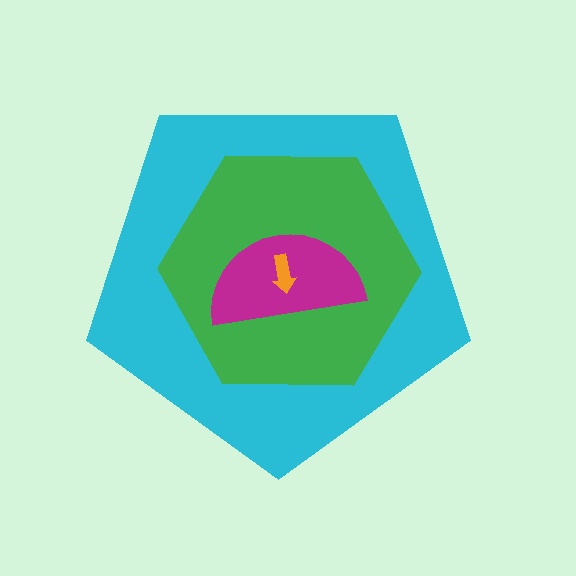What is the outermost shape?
The cyan pentagon.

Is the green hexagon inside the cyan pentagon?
Yes.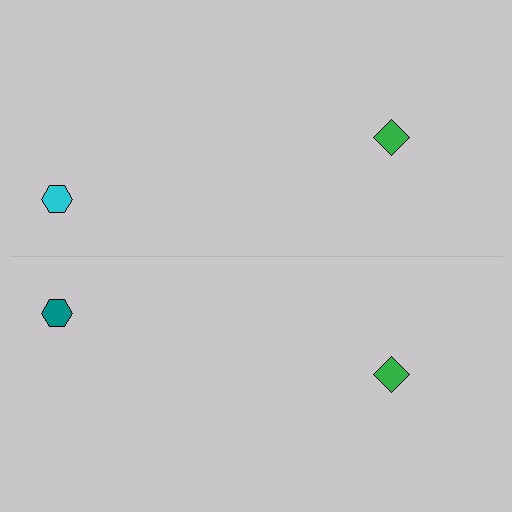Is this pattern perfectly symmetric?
No, the pattern is not perfectly symmetric. The teal hexagon on the bottom side breaks the symmetry — its mirror counterpart is cyan.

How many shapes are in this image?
There are 4 shapes in this image.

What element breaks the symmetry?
The teal hexagon on the bottom side breaks the symmetry — its mirror counterpart is cyan.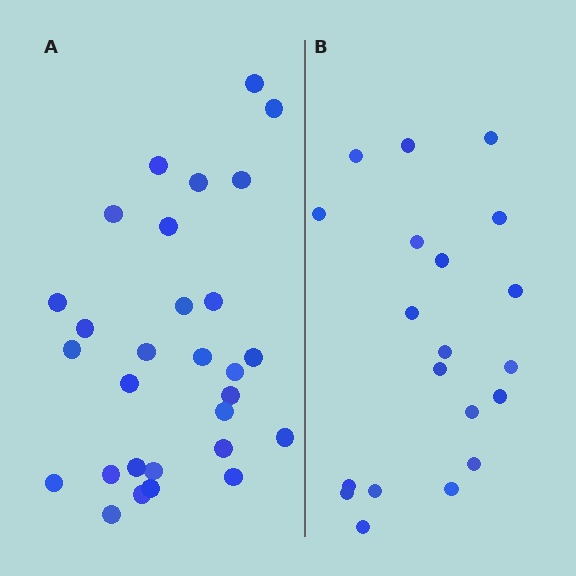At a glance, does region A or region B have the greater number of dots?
Region A (the left region) has more dots.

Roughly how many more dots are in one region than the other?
Region A has roughly 8 or so more dots than region B.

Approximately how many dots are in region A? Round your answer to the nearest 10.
About 30 dots. (The exact count is 29, which rounds to 30.)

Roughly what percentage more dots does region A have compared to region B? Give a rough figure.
About 45% more.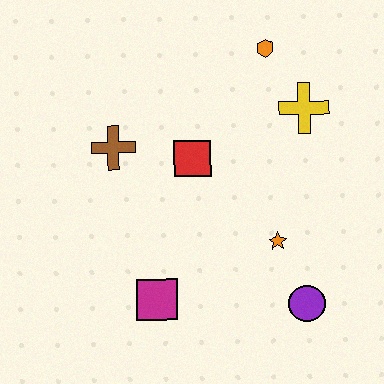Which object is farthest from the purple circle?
The orange hexagon is farthest from the purple circle.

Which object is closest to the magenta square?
The orange star is closest to the magenta square.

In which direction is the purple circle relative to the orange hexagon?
The purple circle is below the orange hexagon.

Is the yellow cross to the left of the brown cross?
No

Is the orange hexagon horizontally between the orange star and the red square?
Yes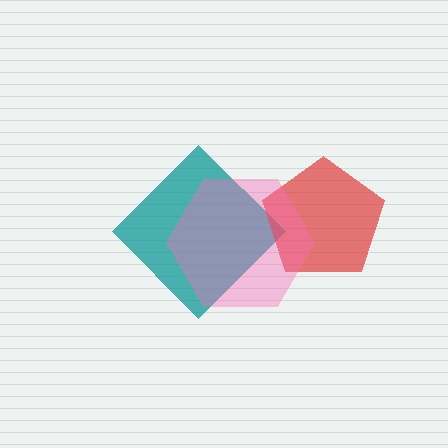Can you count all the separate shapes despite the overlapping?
Yes, there are 3 separate shapes.